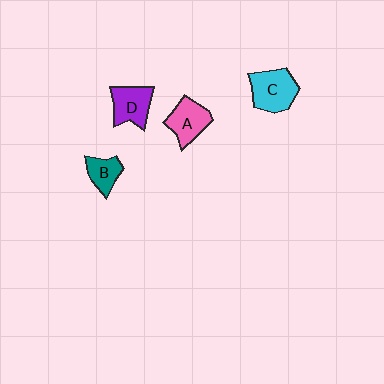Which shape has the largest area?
Shape C (cyan).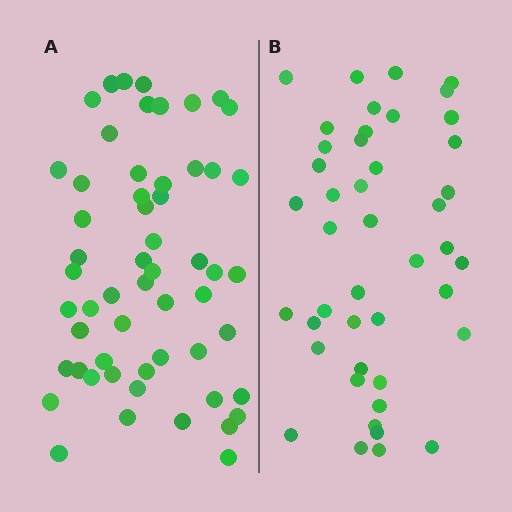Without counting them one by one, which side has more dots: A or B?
Region A (the left region) has more dots.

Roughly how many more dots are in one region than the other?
Region A has roughly 12 or so more dots than region B.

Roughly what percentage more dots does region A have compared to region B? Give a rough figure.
About 25% more.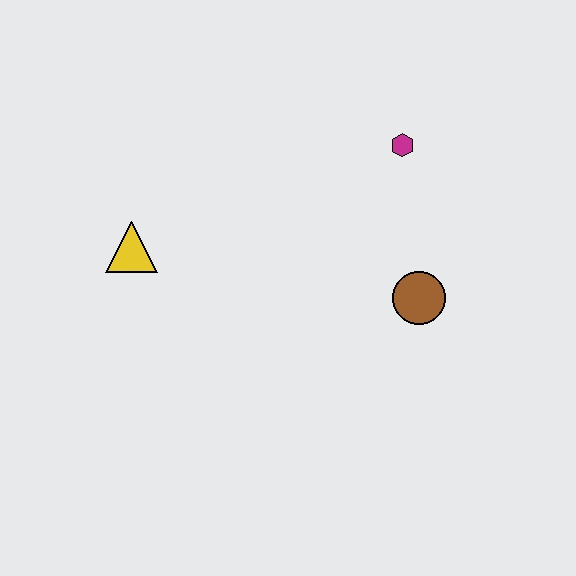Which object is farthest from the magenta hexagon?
The yellow triangle is farthest from the magenta hexagon.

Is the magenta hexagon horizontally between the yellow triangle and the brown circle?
Yes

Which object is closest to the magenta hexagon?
The brown circle is closest to the magenta hexagon.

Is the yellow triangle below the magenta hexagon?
Yes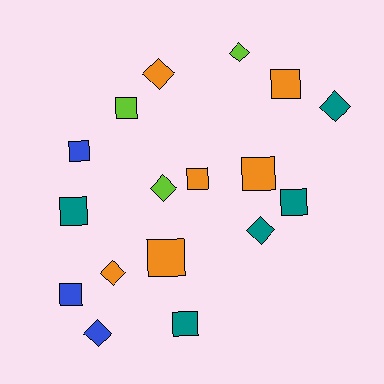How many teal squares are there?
There are 3 teal squares.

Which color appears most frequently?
Orange, with 6 objects.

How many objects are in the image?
There are 17 objects.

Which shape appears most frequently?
Square, with 10 objects.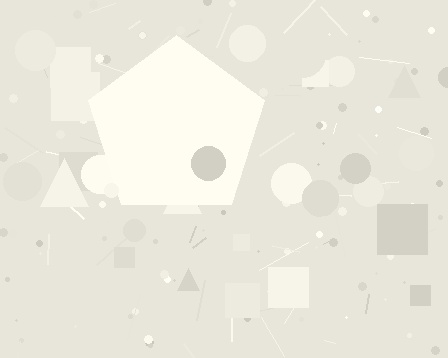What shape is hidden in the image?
A pentagon is hidden in the image.